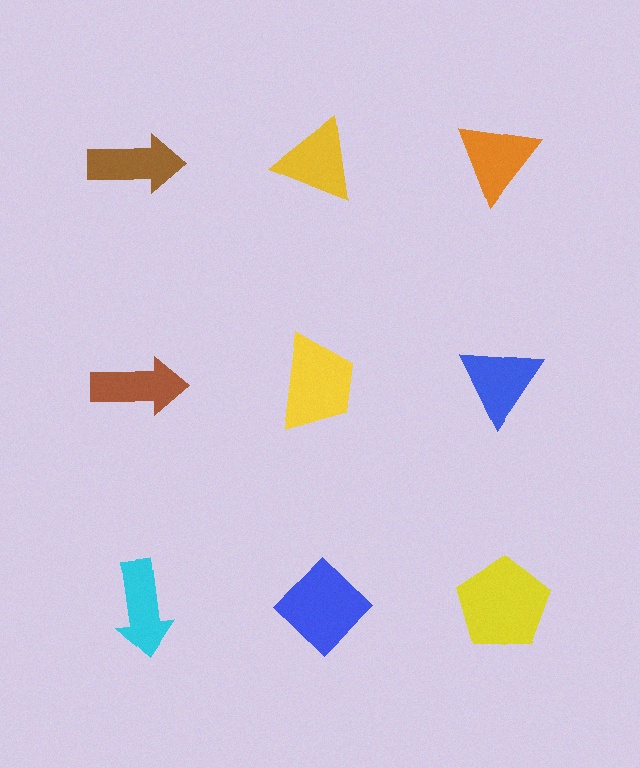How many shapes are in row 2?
3 shapes.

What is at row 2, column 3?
A blue triangle.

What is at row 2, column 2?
A yellow trapezoid.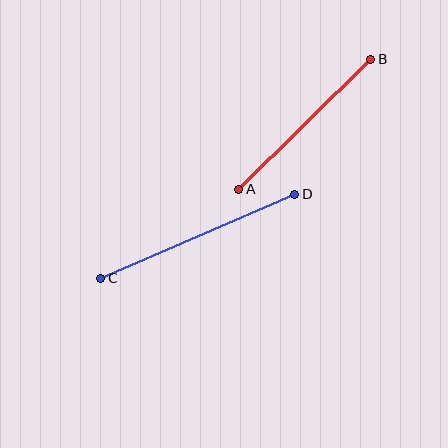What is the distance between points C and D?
The distance is approximately 211 pixels.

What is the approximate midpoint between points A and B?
The midpoint is at approximately (305, 124) pixels.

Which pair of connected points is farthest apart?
Points C and D are farthest apart.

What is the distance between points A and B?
The distance is approximately 185 pixels.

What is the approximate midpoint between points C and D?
The midpoint is at approximately (198, 236) pixels.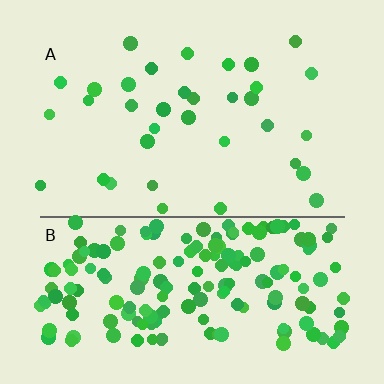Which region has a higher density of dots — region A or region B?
B (the bottom).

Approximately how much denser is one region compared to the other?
Approximately 5.3× — region B over region A.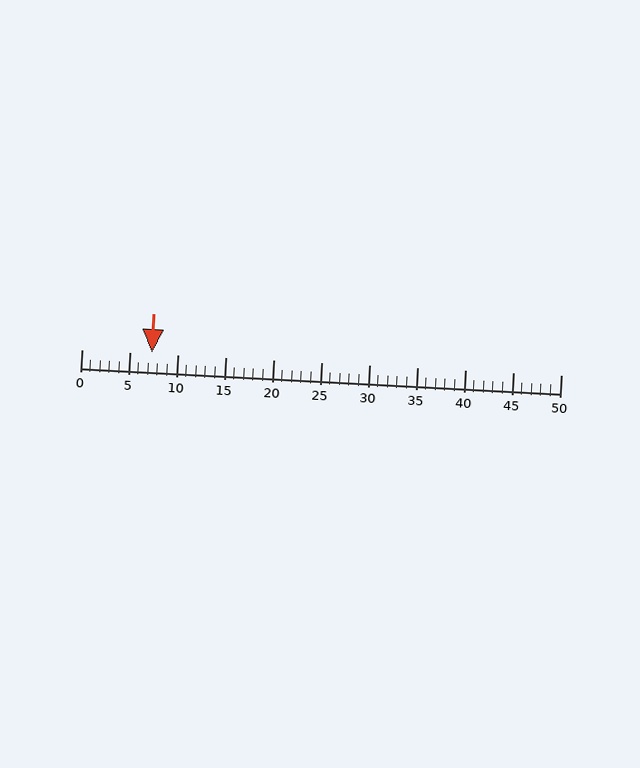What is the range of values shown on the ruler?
The ruler shows values from 0 to 50.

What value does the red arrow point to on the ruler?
The red arrow points to approximately 7.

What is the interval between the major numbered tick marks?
The major tick marks are spaced 5 units apart.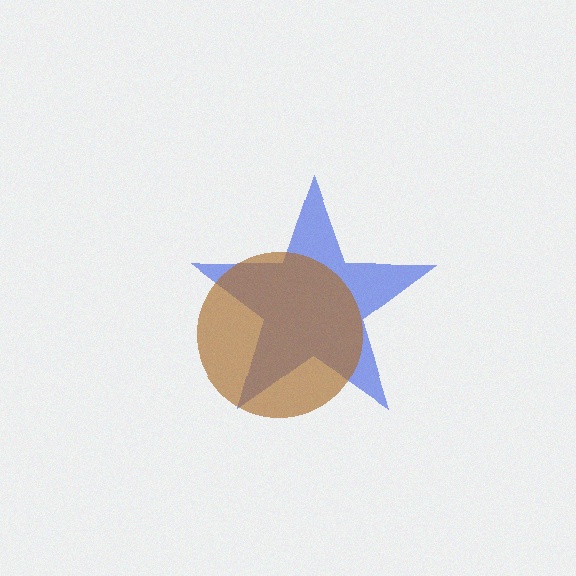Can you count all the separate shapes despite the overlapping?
Yes, there are 2 separate shapes.